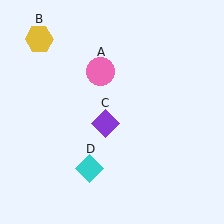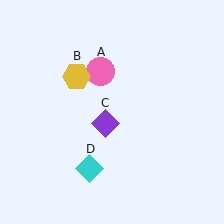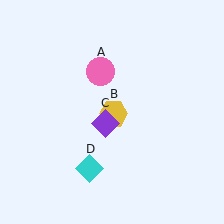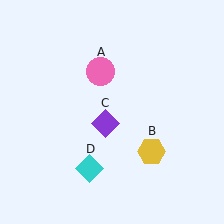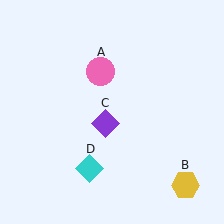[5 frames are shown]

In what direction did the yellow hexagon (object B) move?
The yellow hexagon (object B) moved down and to the right.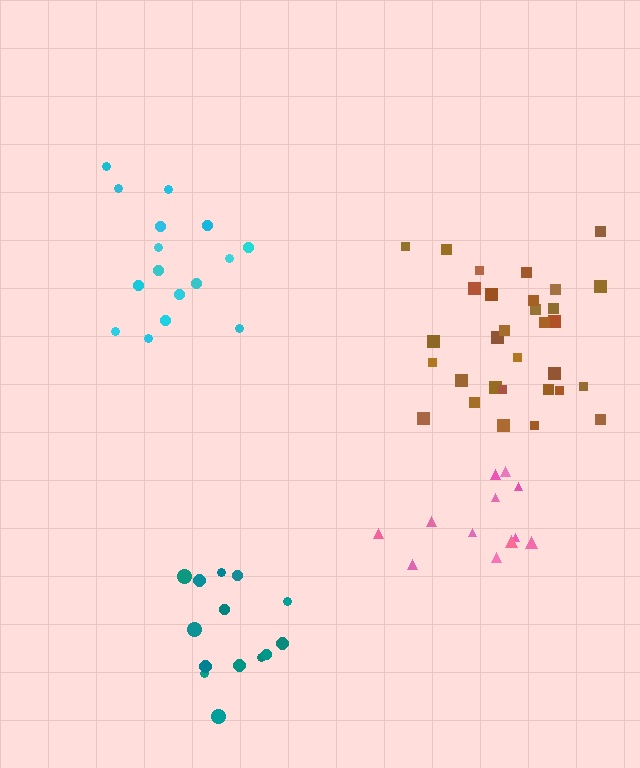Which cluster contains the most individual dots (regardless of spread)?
Brown (31).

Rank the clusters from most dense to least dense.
brown, pink, teal, cyan.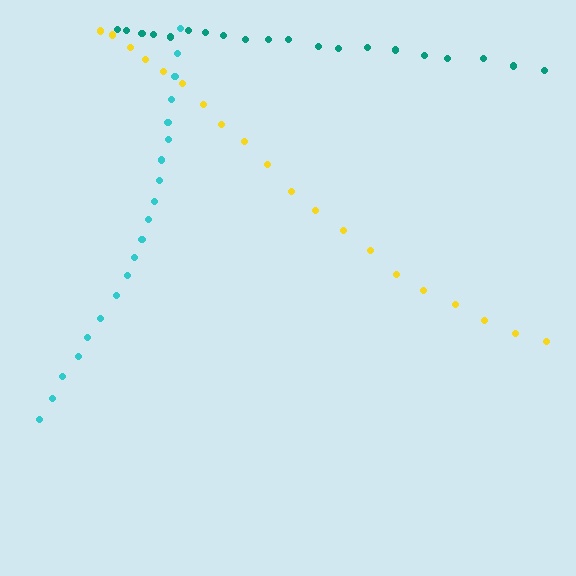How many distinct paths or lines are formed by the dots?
There are 3 distinct paths.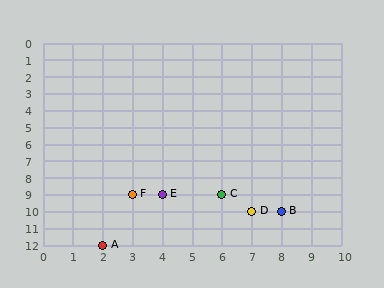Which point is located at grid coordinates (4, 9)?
Point E is at (4, 9).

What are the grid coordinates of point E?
Point E is at grid coordinates (4, 9).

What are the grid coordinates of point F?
Point F is at grid coordinates (3, 9).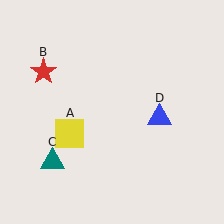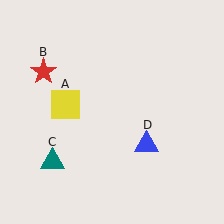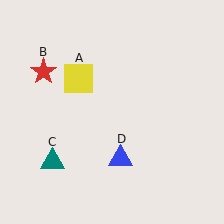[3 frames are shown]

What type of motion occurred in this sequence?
The yellow square (object A), blue triangle (object D) rotated clockwise around the center of the scene.